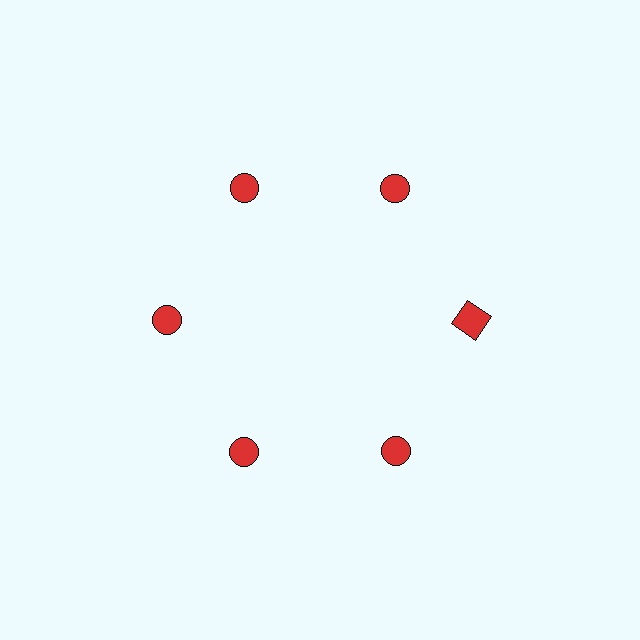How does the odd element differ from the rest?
It has a different shape: square instead of circle.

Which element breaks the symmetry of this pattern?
The red square at roughly the 3 o'clock position breaks the symmetry. All other shapes are red circles.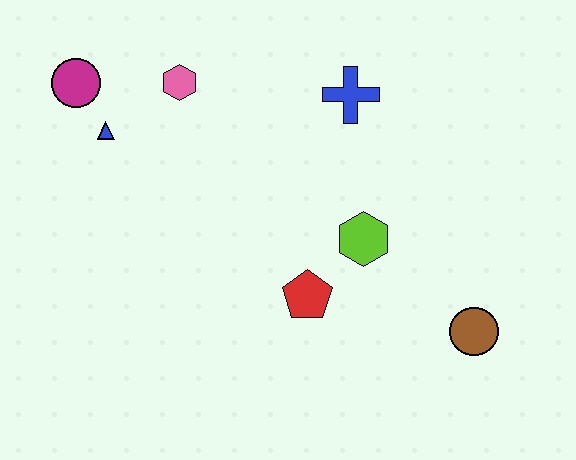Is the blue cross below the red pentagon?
No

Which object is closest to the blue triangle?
The magenta circle is closest to the blue triangle.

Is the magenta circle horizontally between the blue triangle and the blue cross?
No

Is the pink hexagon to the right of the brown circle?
No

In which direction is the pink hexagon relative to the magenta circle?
The pink hexagon is to the right of the magenta circle.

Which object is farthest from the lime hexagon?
The magenta circle is farthest from the lime hexagon.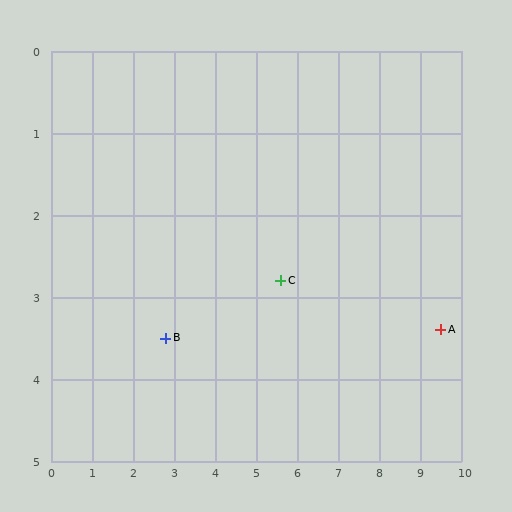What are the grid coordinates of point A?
Point A is at approximately (9.5, 3.4).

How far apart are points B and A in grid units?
Points B and A are about 6.7 grid units apart.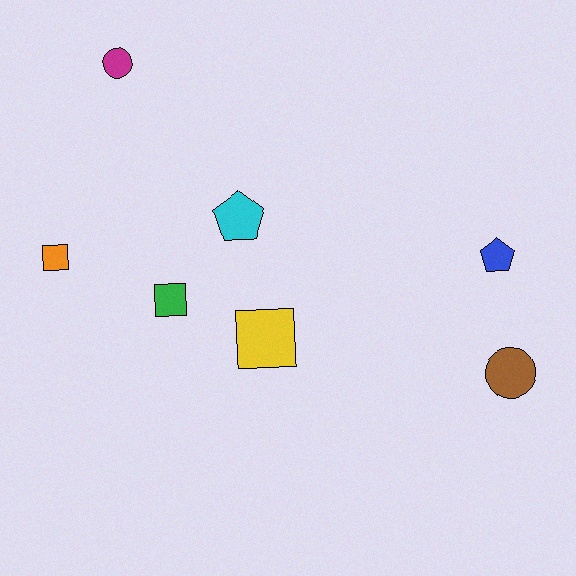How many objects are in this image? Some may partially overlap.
There are 7 objects.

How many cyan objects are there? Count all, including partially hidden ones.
There is 1 cyan object.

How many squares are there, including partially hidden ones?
There are 3 squares.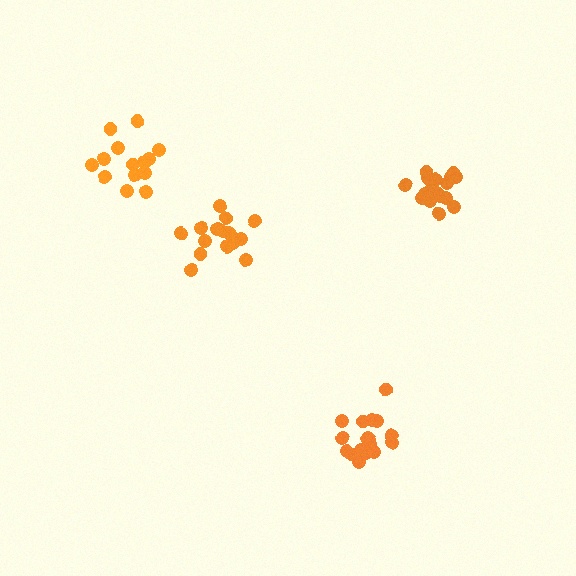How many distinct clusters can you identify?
There are 4 distinct clusters.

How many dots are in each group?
Group 1: 17 dots, Group 2: 14 dots, Group 3: 18 dots, Group 4: 18 dots (67 total).